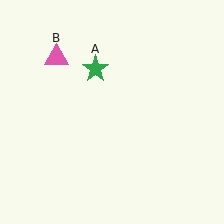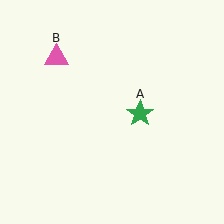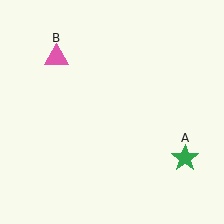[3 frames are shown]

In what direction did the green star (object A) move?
The green star (object A) moved down and to the right.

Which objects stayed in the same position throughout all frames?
Pink triangle (object B) remained stationary.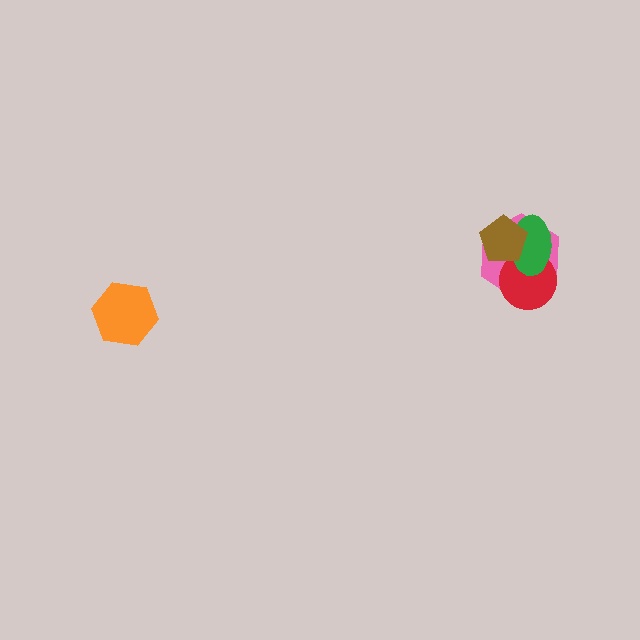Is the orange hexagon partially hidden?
No, no other shape covers it.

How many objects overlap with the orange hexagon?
0 objects overlap with the orange hexagon.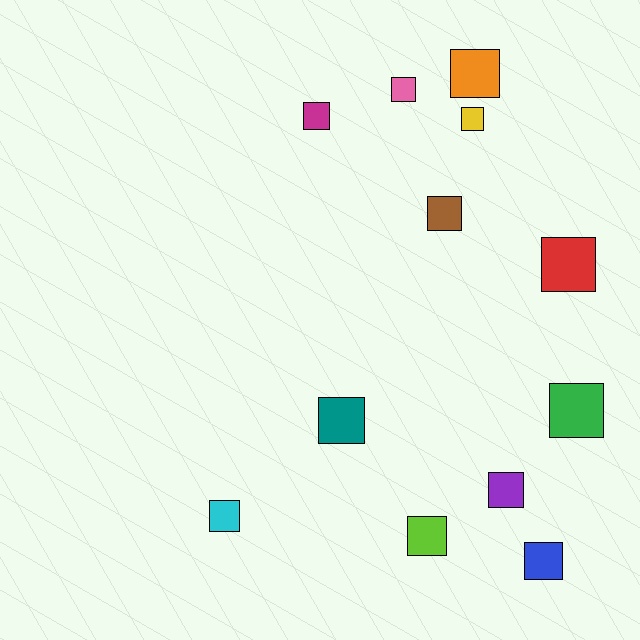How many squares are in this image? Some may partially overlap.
There are 12 squares.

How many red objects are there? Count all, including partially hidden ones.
There is 1 red object.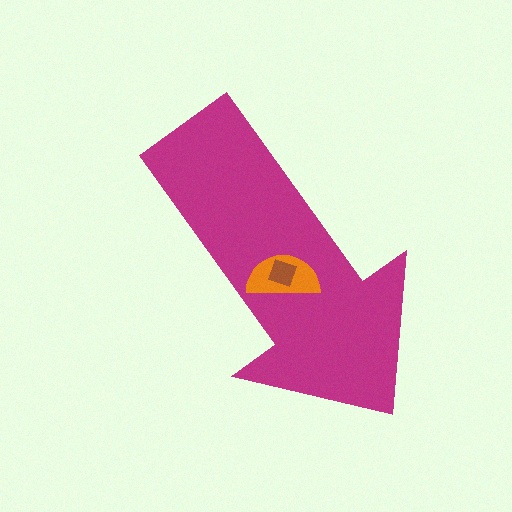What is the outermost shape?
The magenta arrow.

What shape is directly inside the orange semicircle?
The brown diamond.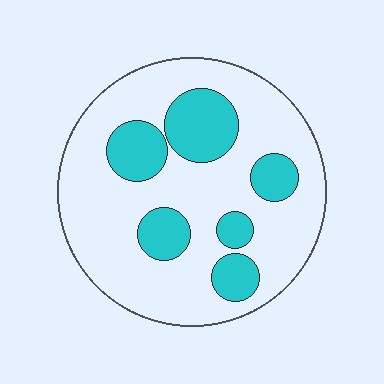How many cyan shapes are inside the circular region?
6.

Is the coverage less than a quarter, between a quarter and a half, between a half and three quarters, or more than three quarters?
Between a quarter and a half.